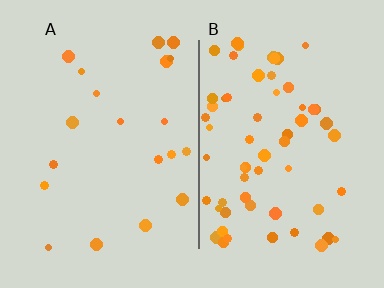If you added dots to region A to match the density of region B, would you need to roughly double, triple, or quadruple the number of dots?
Approximately triple.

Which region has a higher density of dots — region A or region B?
B (the right).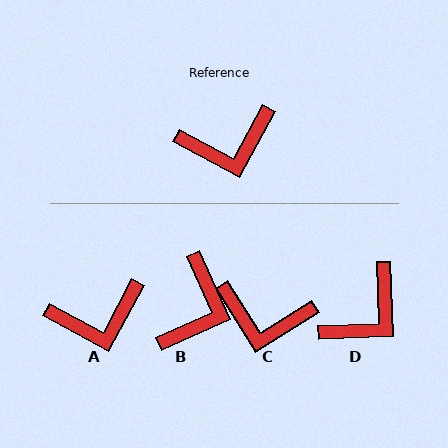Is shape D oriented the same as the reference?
No, it is off by about 30 degrees.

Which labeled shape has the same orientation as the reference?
A.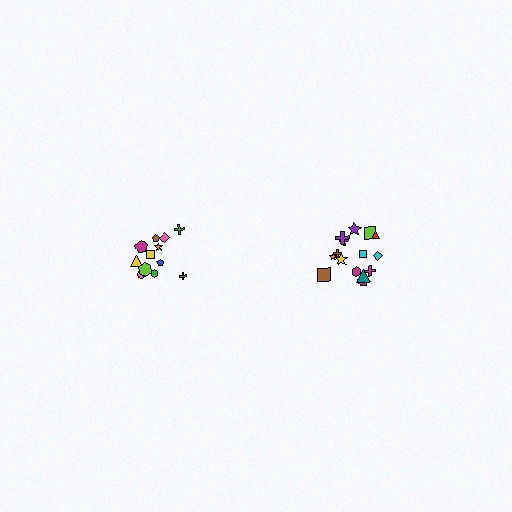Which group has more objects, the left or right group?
The right group.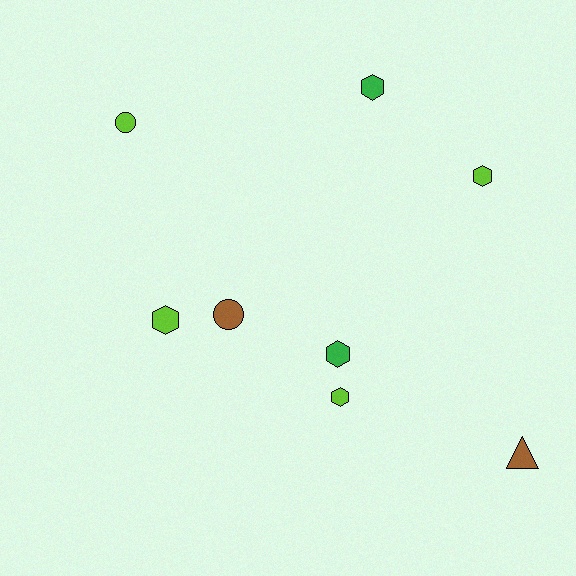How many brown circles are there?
There is 1 brown circle.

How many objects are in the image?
There are 8 objects.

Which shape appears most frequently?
Hexagon, with 5 objects.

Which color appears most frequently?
Lime, with 4 objects.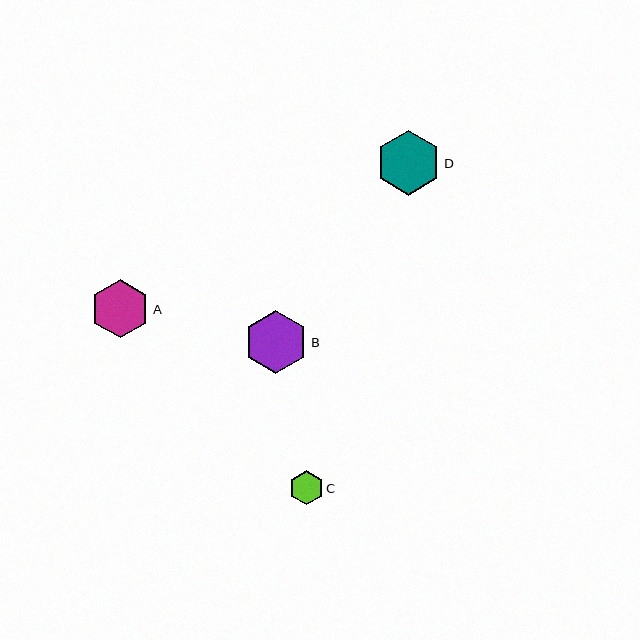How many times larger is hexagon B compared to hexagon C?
Hexagon B is approximately 1.9 times the size of hexagon C.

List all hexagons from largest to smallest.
From largest to smallest: D, B, A, C.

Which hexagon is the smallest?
Hexagon C is the smallest with a size of approximately 34 pixels.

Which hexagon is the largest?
Hexagon D is the largest with a size of approximately 65 pixels.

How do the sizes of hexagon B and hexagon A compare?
Hexagon B and hexagon A are approximately the same size.